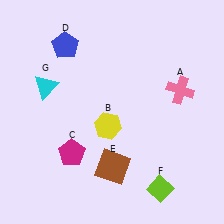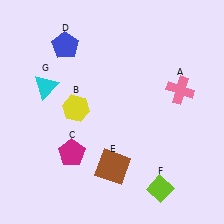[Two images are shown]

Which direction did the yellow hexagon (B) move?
The yellow hexagon (B) moved left.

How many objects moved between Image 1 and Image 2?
1 object moved between the two images.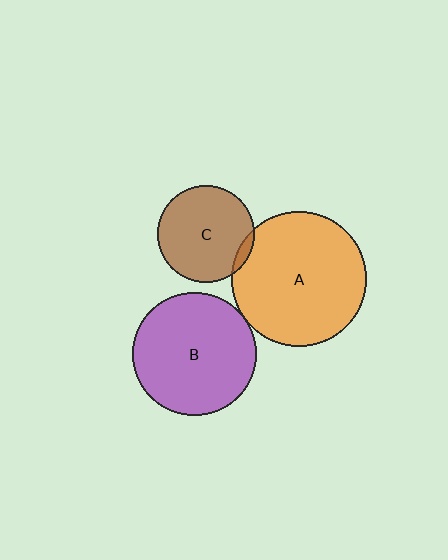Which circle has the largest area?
Circle A (orange).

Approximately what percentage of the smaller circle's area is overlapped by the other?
Approximately 5%.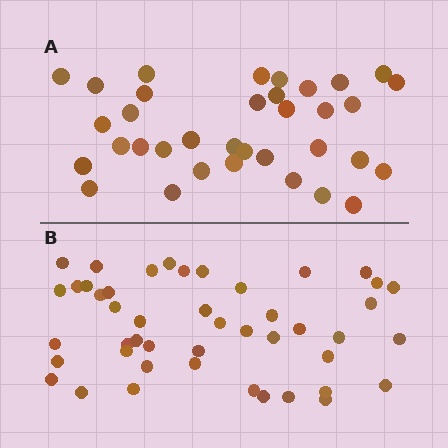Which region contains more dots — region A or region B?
Region B (the bottom region) has more dots.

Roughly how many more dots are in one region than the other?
Region B has roughly 12 or so more dots than region A.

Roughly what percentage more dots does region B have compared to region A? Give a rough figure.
About 30% more.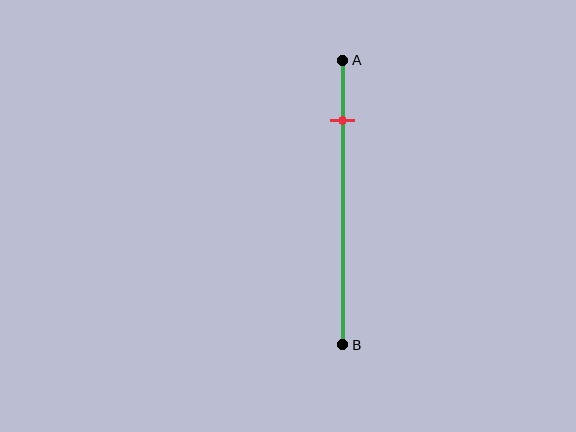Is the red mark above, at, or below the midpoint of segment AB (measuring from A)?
The red mark is above the midpoint of segment AB.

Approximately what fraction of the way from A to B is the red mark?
The red mark is approximately 20% of the way from A to B.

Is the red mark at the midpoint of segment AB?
No, the mark is at about 20% from A, not at the 50% midpoint.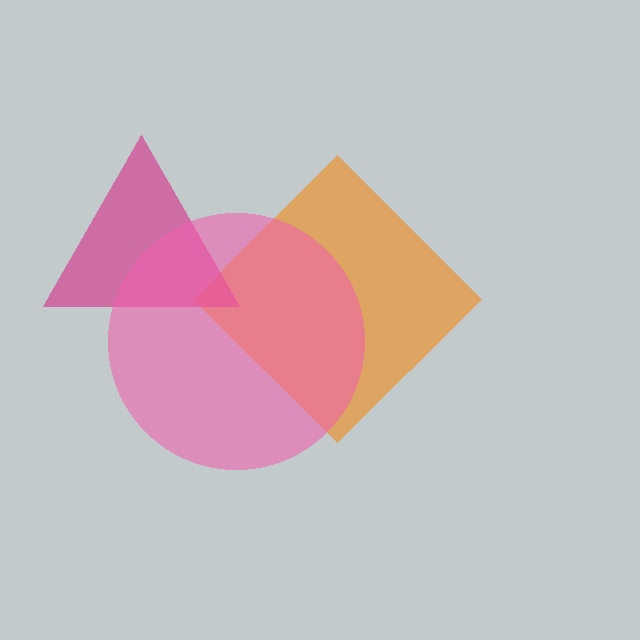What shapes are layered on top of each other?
The layered shapes are: an orange diamond, a magenta triangle, a pink circle.